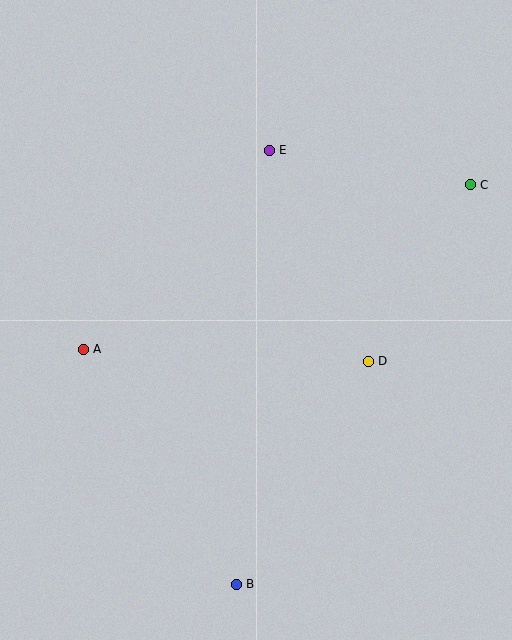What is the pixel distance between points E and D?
The distance between E and D is 233 pixels.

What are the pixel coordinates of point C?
Point C is at (470, 185).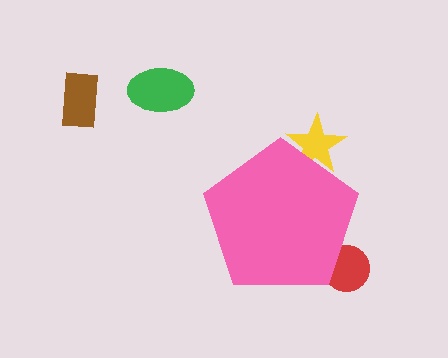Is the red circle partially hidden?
Yes, the red circle is partially hidden behind the pink pentagon.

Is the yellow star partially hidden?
Yes, the yellow star is partially hidden behind the pink pentagon.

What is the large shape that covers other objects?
A pink pentagon.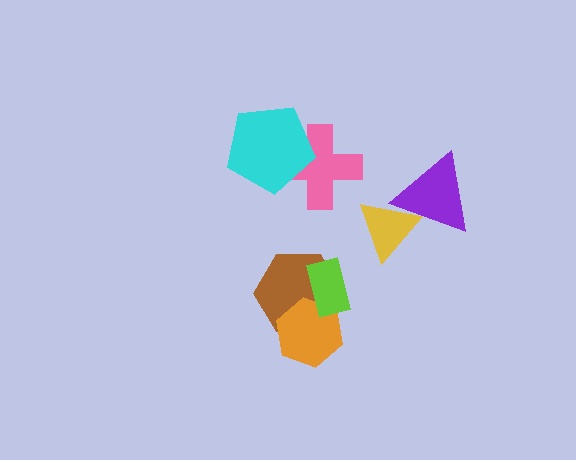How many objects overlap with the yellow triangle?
1 object overlaps with the yellow triangle.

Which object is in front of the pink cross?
The cyan pentagon is in front of the pink cross.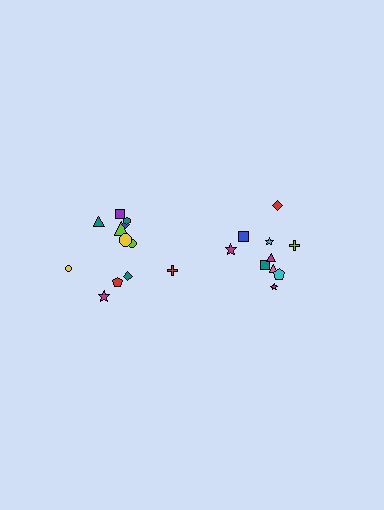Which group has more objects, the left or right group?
The left group.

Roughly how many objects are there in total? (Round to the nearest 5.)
Roughly 20 objects in total.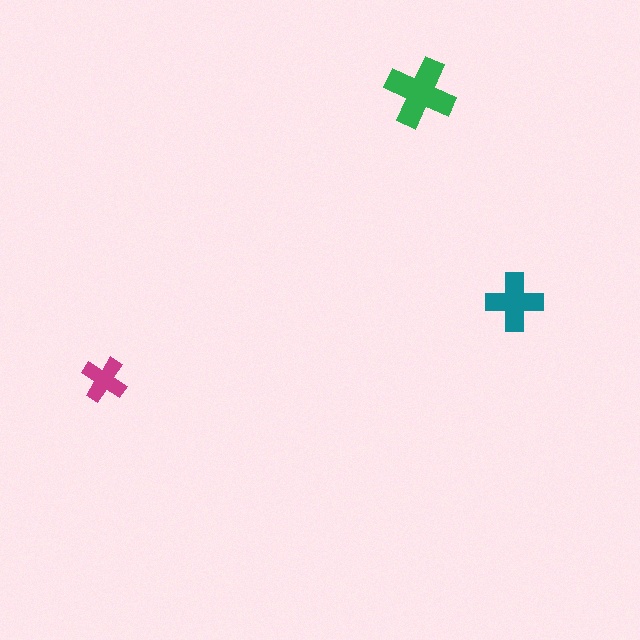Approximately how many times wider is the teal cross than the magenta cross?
About 1.5 times wider.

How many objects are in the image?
There are 3 objects in the image.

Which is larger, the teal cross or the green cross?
The green one.